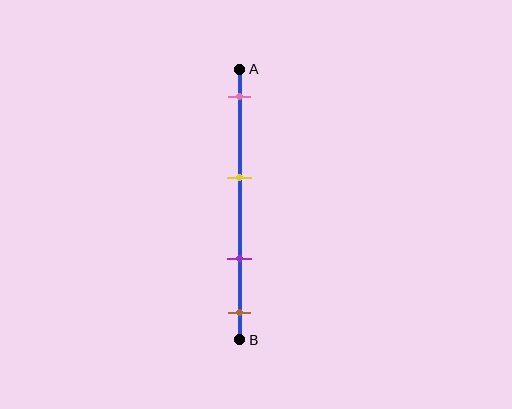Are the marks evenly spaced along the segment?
No, the marks are not evenly spaced.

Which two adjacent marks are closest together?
The purple and brown marks are the closest adjacent pair.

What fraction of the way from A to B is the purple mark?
The purple mark is approximately 70% (0.7) of the way from A to B.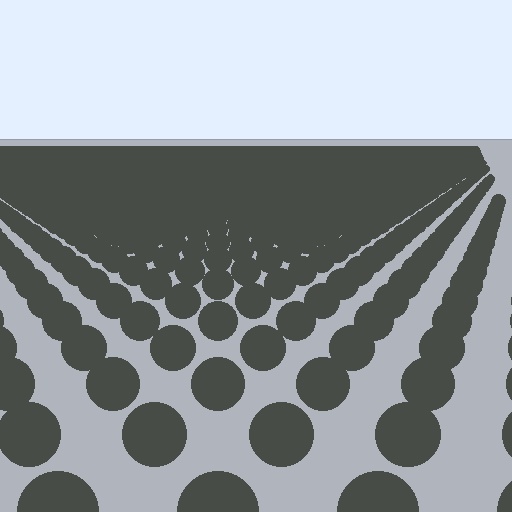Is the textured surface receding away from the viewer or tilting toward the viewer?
The surface is receding away from the viewer. Texture elements get smaller and denser toward the top.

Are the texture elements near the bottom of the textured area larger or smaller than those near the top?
Larger. Near the bottom, elements are closer to the viewer and appear at a bigger on-screen size.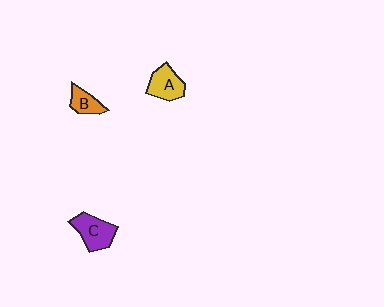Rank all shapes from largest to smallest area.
From largest to smallest: C (purple), A (yellow), B (orange).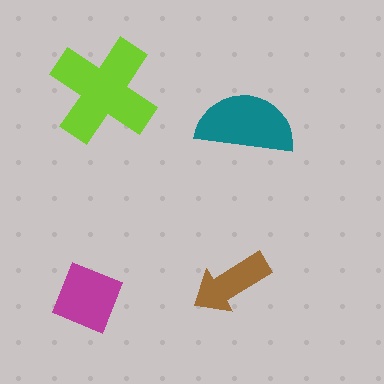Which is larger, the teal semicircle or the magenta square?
The teal semicircle.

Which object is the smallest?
The brown arrow.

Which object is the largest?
The lime cross.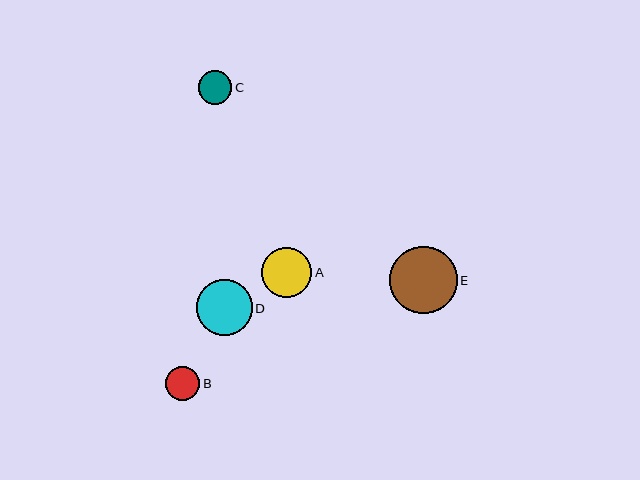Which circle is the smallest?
Circle C is the smallest with a size of approximately 33 pixels.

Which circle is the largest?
Circle E is the largest with a size of approximately 68 pixels.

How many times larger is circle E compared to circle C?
Circle E is approximately 2.0 times the size of circle C.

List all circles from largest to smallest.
From largest to smallest: E, D, A, B, C.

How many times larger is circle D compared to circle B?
Circle D is approximately 1.6 times the size of circle B.